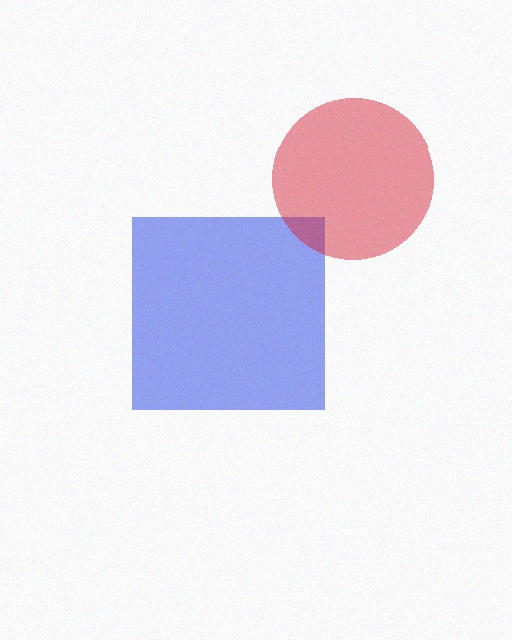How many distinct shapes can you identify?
There are 2 distinct shapes: a blue square, a red circle.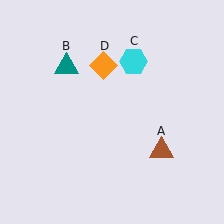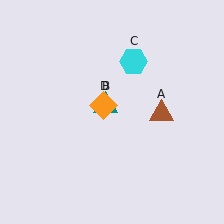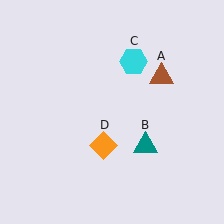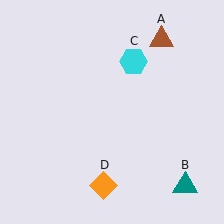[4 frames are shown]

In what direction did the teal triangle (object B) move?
The teal triangle (object B) moved down and to the right.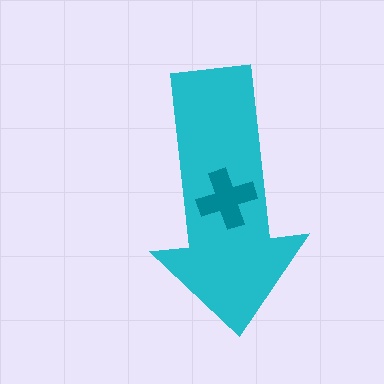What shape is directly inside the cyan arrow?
The teal cross.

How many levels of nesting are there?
2.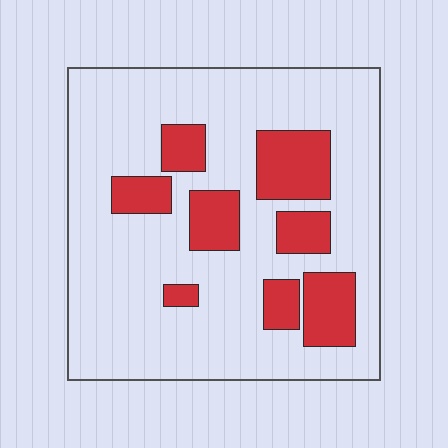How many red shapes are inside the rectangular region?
8.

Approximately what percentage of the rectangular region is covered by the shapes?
Approximately 20%.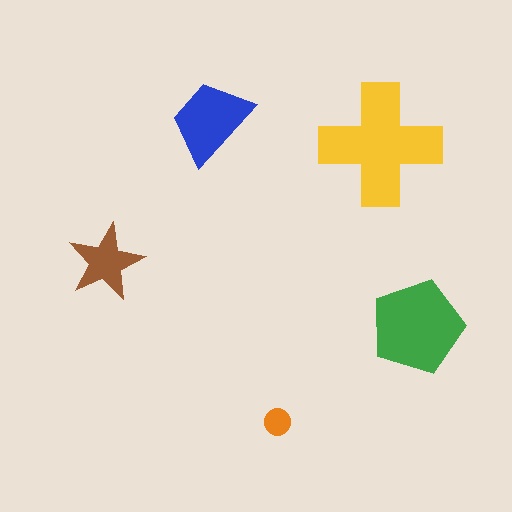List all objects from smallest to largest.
The orange circle, the brown star, the blue trapezoid, the green pentagon, the yellow cross.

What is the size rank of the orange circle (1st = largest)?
5th.